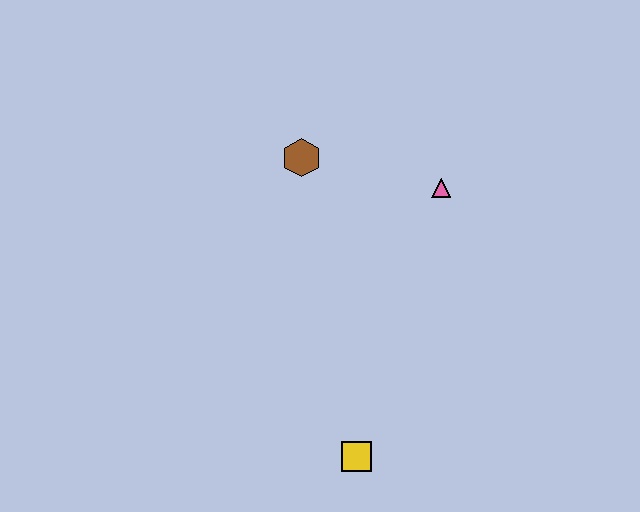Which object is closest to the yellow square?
The pink triangle is closest to the yellow square.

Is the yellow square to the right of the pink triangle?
No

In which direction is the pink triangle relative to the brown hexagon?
The pink triangle is to the right of the brown hexagon.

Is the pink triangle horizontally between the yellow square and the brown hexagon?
No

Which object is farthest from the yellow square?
The brown hexagon is farthest from the yellow square.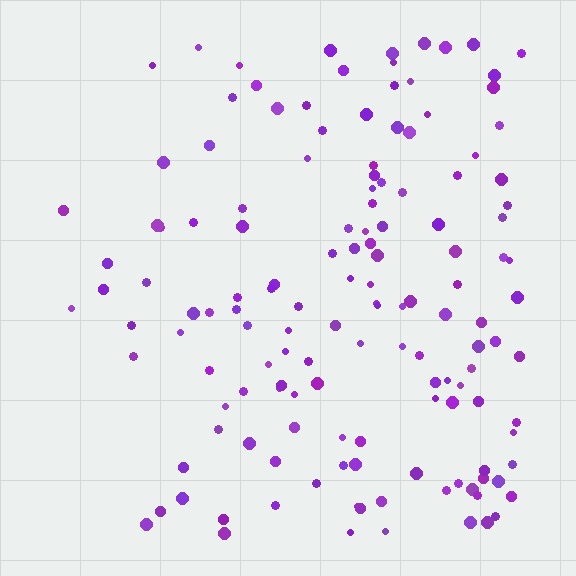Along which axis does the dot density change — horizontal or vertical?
Horizontal.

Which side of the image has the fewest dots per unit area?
The left.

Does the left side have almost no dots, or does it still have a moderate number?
Still a moderate number, just noticeably fewer than the right.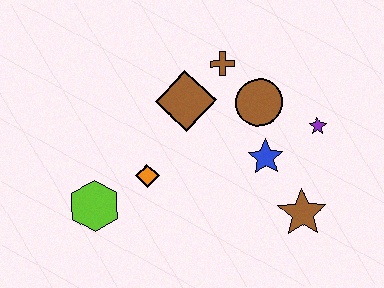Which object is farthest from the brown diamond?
The brown star is farthest from the brown diamond.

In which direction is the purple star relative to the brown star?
The purple star is above the brown star.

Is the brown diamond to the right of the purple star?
No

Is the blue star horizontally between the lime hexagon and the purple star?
Yes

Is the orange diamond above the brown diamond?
No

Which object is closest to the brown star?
The blue star is closest to the brown star.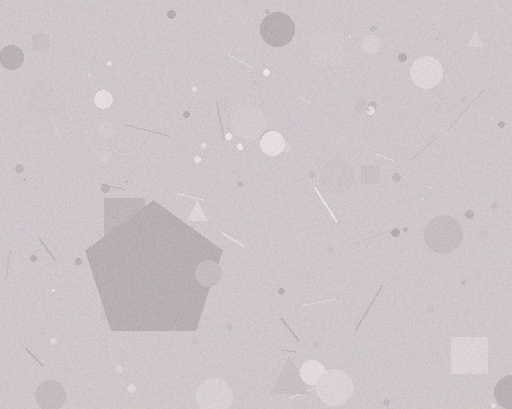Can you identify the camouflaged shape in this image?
The camouflaged shape is a pentagon.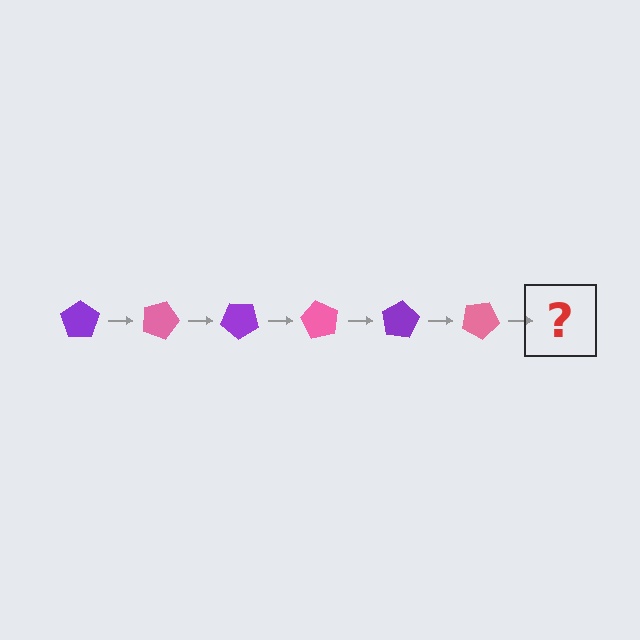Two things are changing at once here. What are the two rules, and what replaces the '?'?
The two rules are that it rotates 20 degrees each step and the color cycles through purple and pink. The '?' should be a purple pentagon, rotated 120 degrees from the start.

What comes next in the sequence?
The next element should be a purple pentagon, rotated 120 degrees from the start.